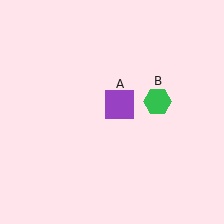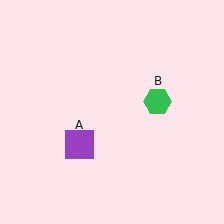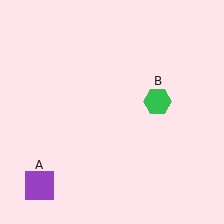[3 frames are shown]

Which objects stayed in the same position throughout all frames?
Green hexagon (object B) remained stationary.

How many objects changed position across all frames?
1 object changed position: purple square (object A).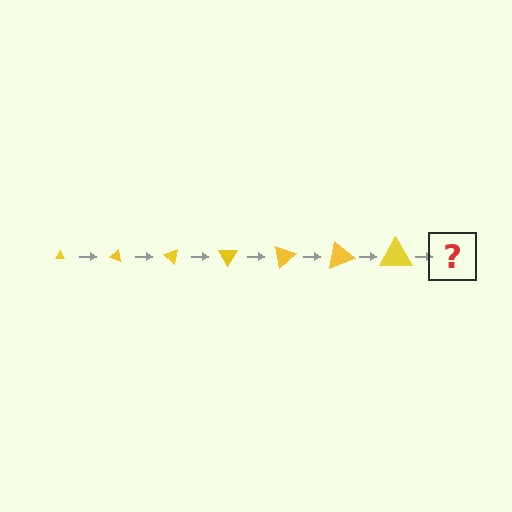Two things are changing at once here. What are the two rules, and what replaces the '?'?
The two rules are that the triangle grows larger each step and it rotates 20 degrees each step. The '?' should be a triangle, larger than the previous one and rotated 140 degrees from the start.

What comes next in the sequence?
The next element should be a triangle, larger than the previous one and rotated 140 degrees from the start.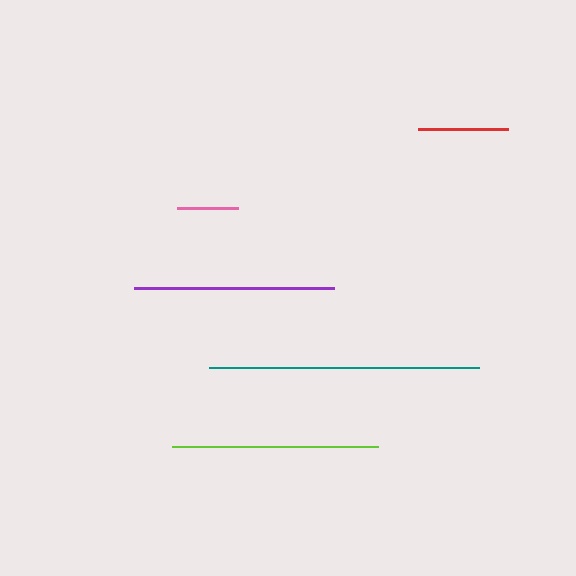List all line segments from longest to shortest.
From longest to shortest: teal, lime, purple, red, pink.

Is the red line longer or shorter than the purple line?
The purple line is longer than the red line.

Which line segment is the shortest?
The pink line is the shortest at approximately 61 pixels.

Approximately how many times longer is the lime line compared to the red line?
The lime line is approximately 2.3 times the length of the red line.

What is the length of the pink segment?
The pink segment is approximately 61 pixels long.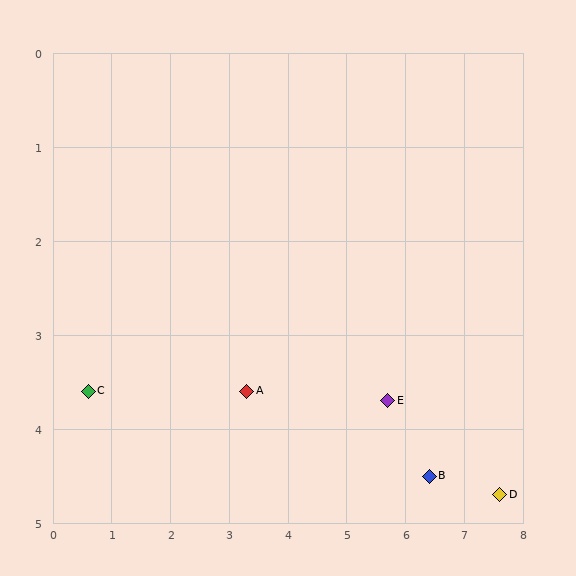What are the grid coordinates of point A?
Point A is at approximately (3.3, 3.6).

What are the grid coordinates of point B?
Point B is at approximately (6.4, 4.5).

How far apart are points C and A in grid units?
Points C and A are about 2.7 grid units apart.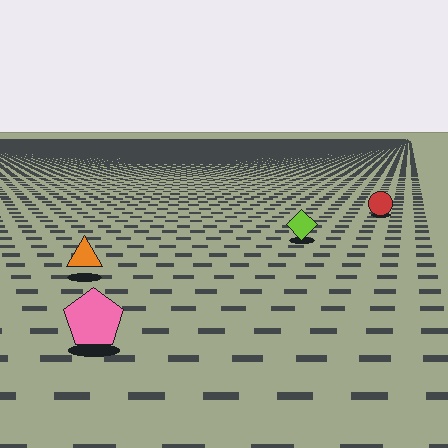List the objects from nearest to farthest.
From nearest to farthest: the pink pentagon, the orange triangle, the lime diamond, the red circle.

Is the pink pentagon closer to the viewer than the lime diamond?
Yes. The pink pentagon is closer — you can tell from the texture gradient: the ground texture is coarser near it.